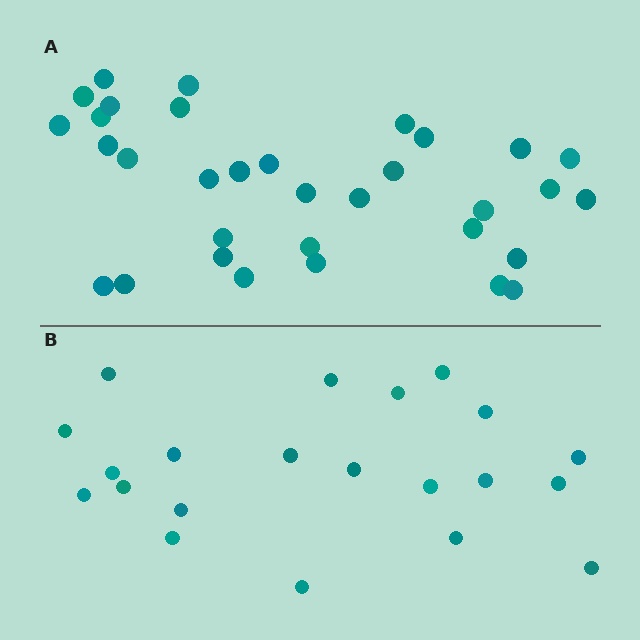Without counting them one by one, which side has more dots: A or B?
Region A (the top region) has more dots.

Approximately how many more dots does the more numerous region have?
Region A has roughly 12 or so more dots than region B.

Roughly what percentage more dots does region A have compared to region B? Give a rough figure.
About 55% more.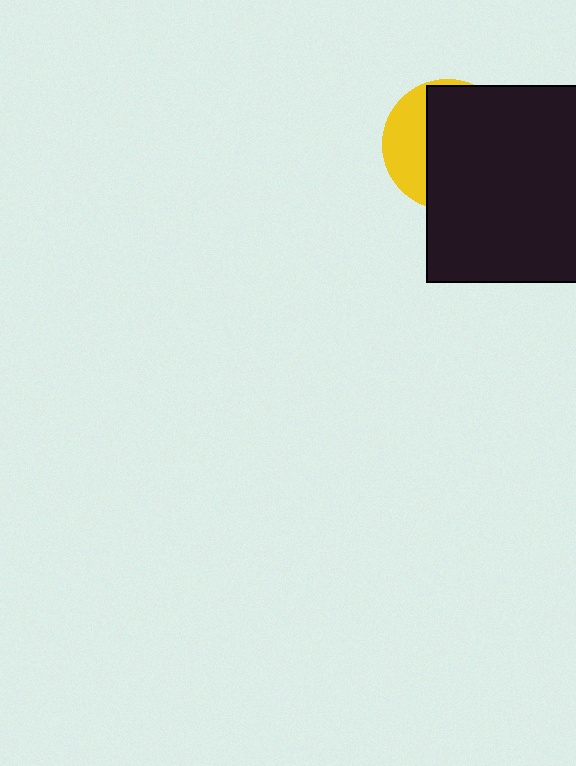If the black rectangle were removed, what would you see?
You would see the complete yellow circle.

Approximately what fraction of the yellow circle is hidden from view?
Roughly 69% of the yellow circle is hidden behind the black rectangle.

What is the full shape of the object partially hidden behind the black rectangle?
The partially hidden object is a yellow circle.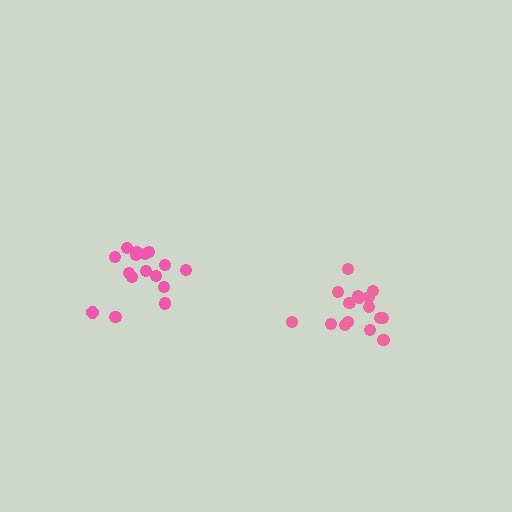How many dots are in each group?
Group 1: 16 dots, Group 2: 16 dots (32 total).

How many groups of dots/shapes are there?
There are 2 groups.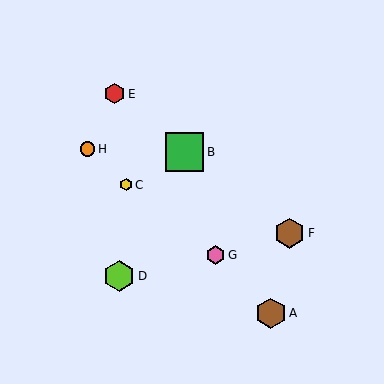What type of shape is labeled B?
Shape B is a green square.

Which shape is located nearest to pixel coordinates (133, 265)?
The lime hexagon (labeled D) at (119, 276) is nearest to that location.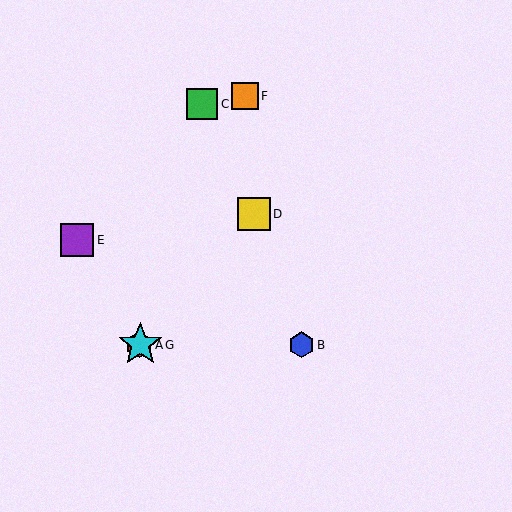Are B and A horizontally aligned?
Yes, both are at y≈345.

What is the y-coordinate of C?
Object C is at y≈104.